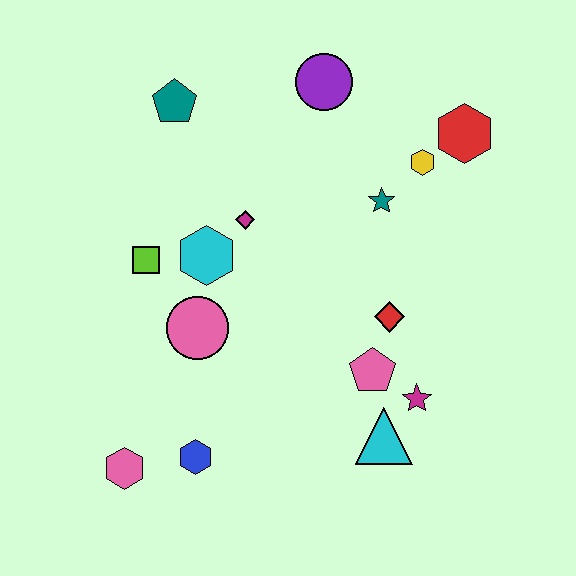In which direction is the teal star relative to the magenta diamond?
The teal star is to the right of the magenta diamond.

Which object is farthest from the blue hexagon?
The red hexagon is farthest from the blue hexagon.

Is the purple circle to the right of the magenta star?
No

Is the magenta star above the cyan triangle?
Yes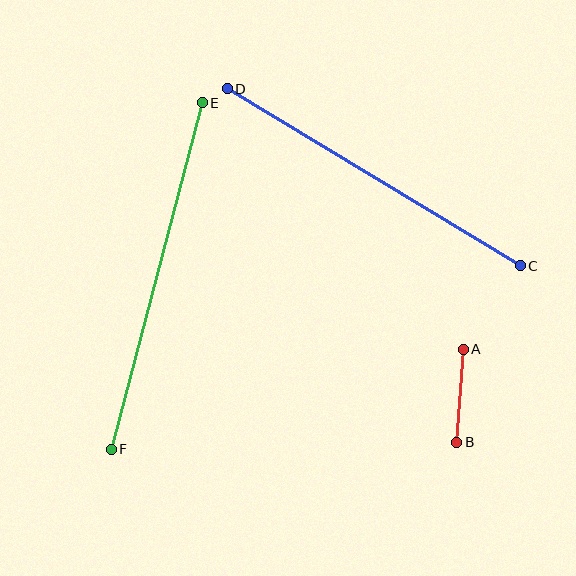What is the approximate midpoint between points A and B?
The midpoint is at approximately (460, 396) pixels.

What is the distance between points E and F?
The distance is approximately 358 pixels.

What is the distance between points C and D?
The distance is approximately 342 pixels.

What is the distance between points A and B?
The distance is approximately 94 pixels.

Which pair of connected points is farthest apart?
Points E and F are farthest apart.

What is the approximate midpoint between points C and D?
The midpoint is at approximately (374, 177) pixels.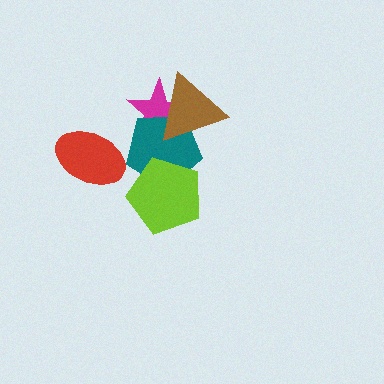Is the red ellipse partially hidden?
No, no other shape covers it.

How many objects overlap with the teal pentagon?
3 objects overlap with the teal pentagon.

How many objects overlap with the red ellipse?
0 objects overlap with the red ellipse.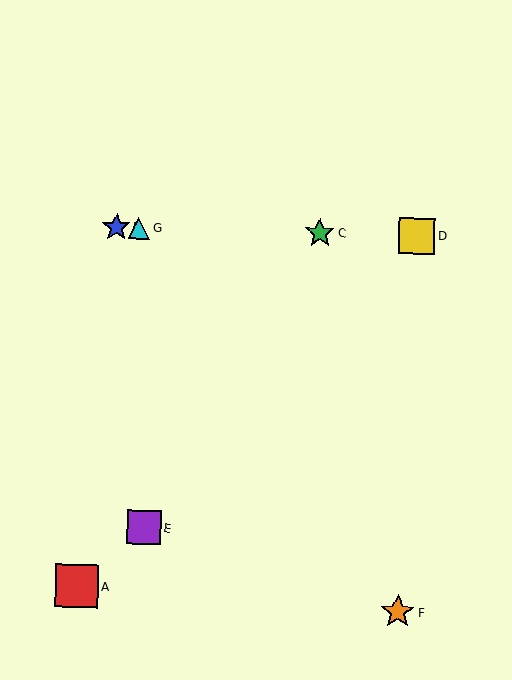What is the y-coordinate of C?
Object C is at y≈233.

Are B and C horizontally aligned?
Yes, both are at y≈227.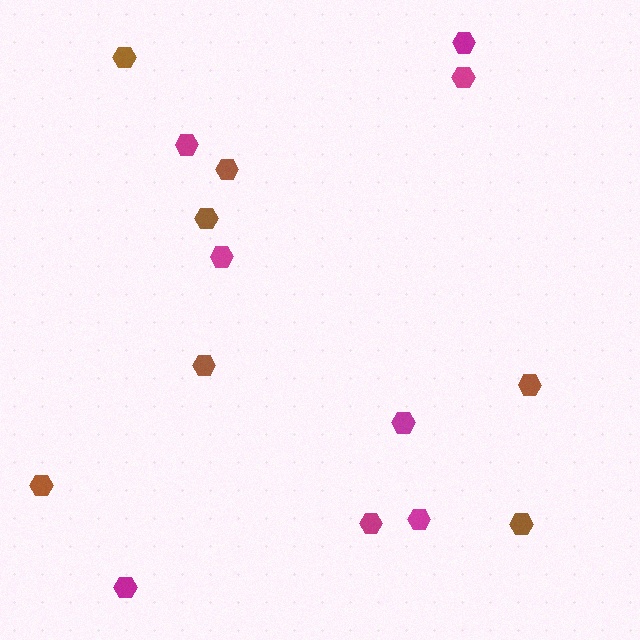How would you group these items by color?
There are 2 groups: one group of magenta hexagons (8) and one group of brown hexagons (7).